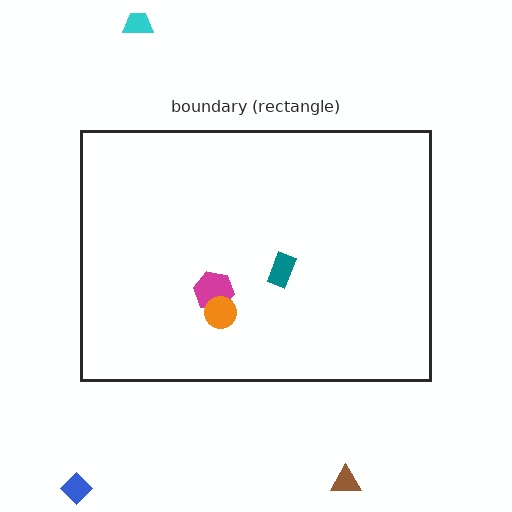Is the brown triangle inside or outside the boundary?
Outside.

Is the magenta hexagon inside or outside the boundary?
Inside.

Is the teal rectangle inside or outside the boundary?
Inside.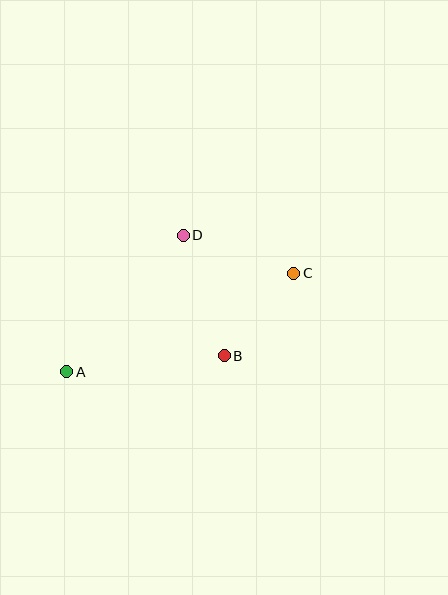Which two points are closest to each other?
Points B and C are closest to each other.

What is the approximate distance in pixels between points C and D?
The distance between C and D is approximately 117 pixels.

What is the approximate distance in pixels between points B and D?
The distance between B and D is approximately 128 pixels.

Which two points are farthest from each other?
Points A and C are farthest from each other.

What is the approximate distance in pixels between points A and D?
The distance between A and D is approximately 180 pixels.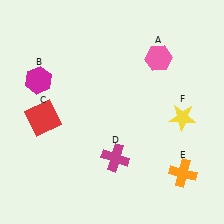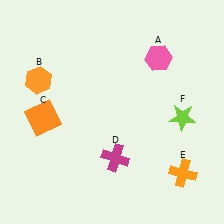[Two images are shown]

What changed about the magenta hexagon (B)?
In Image 1, B is magenta. In Image 2, it changed to orange.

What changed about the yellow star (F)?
In Image 1, F is yellow. In Image 2, it changed to lime.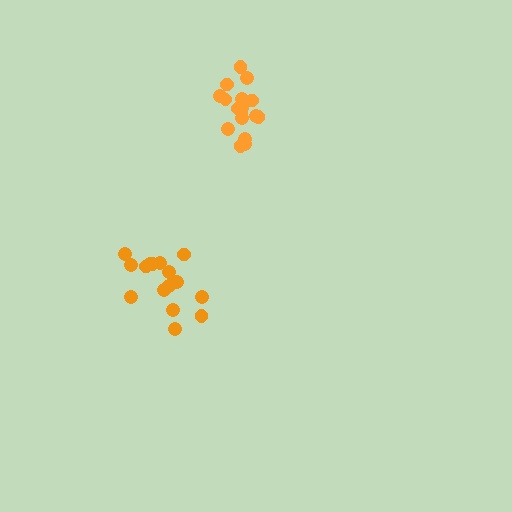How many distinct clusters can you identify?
There are 2 distinct clusters.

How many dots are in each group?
Group 1: 16 dots, Group 2: 18 dots (34 total).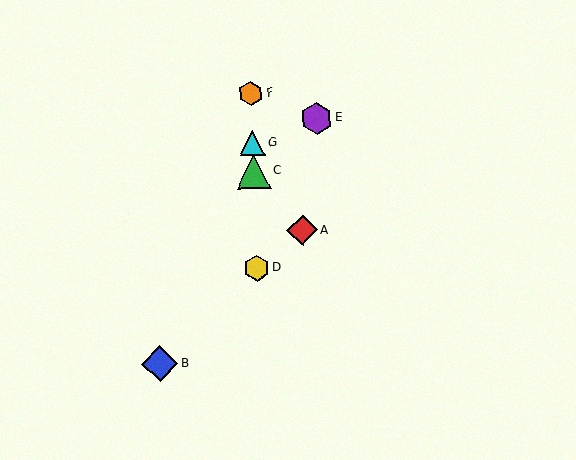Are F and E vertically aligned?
No, F is at x≈251 and E is at x≈317.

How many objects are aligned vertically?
4 objects (C, D, F, G) are aligned vertically.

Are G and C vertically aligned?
Yes, both are at x≈252.